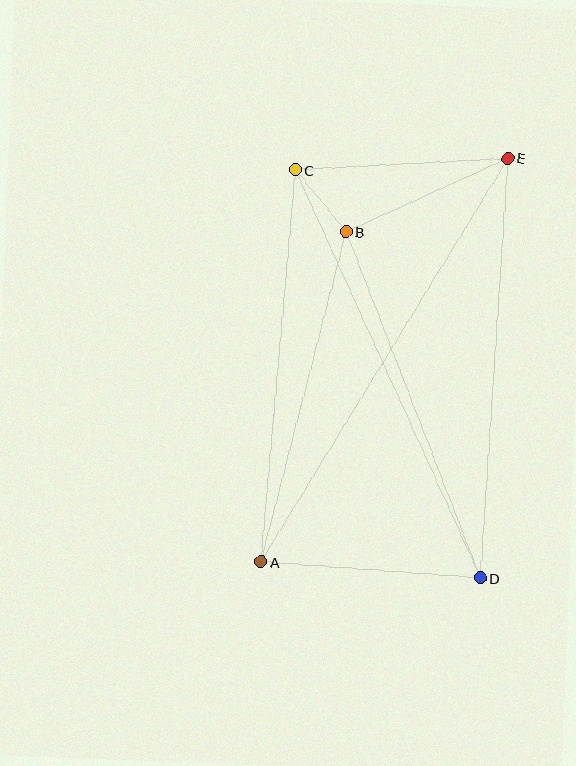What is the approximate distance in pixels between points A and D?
The distance between A and D is approximately 220 pixels.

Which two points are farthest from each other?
Points A and E are farthest from each other.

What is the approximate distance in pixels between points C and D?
The distance between C and D is approximately 448 pixels.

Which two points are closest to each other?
Points B and C are closest to each other.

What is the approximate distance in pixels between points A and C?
The distance between A and C is approximately 394 pixels.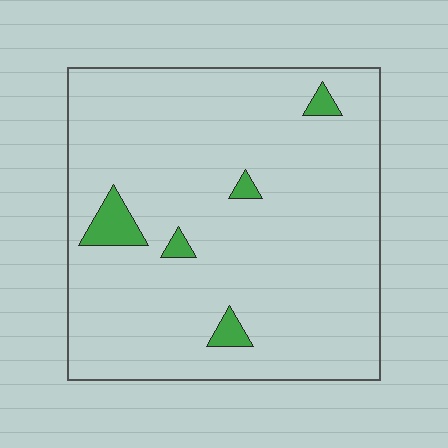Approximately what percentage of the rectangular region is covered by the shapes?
Approximately 5%.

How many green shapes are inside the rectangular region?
5.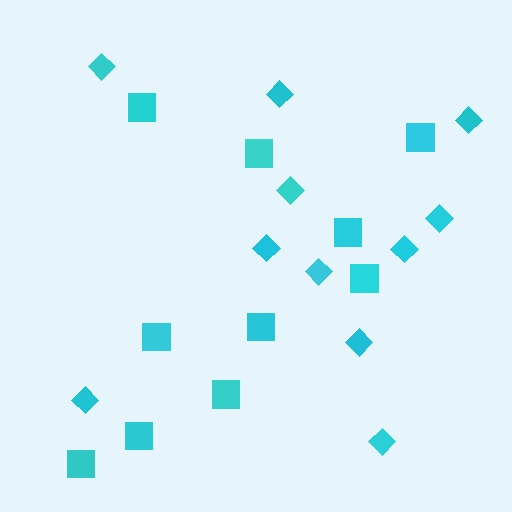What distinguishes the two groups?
There are 2 groups: one group of diamonds (11) and one group of squares (10).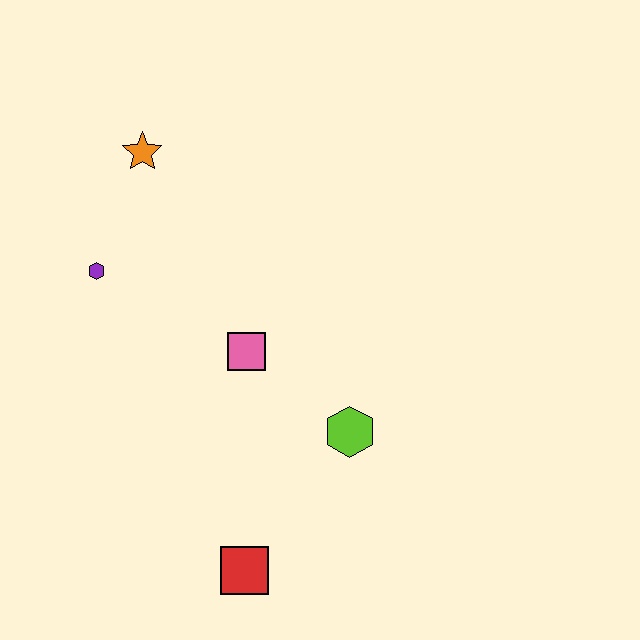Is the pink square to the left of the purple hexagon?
No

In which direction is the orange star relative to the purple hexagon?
The orange star is above the purple hexagon.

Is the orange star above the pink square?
Yes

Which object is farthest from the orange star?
The red square is farthest from the orange star.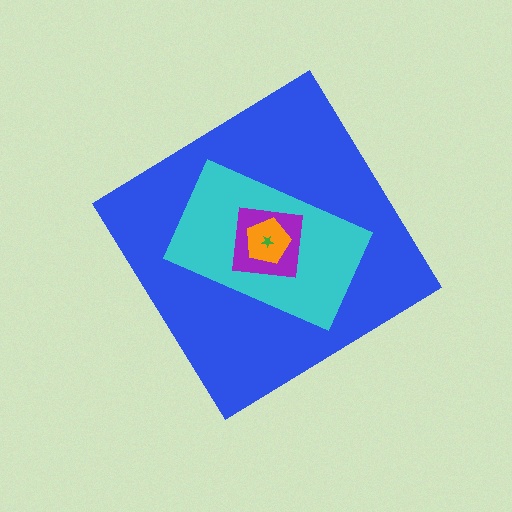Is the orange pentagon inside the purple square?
Yes.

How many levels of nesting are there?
5.